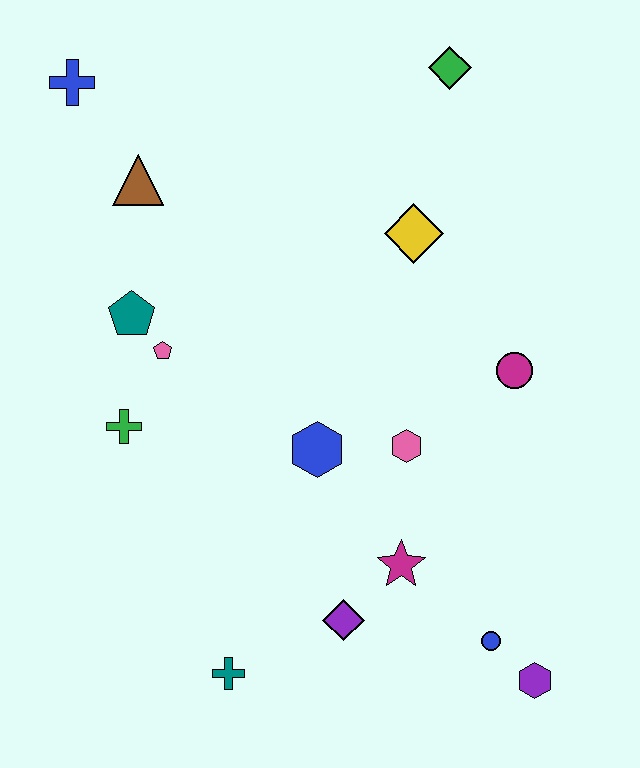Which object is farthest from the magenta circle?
The blue cross is farthest from the magenta circle.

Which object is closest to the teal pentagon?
The pink pentagon is closest to the teal pentagon.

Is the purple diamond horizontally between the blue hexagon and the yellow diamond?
Yes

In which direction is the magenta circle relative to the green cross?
The magenta circle is to the right of the green cross.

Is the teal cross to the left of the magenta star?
Yes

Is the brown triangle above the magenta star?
Yes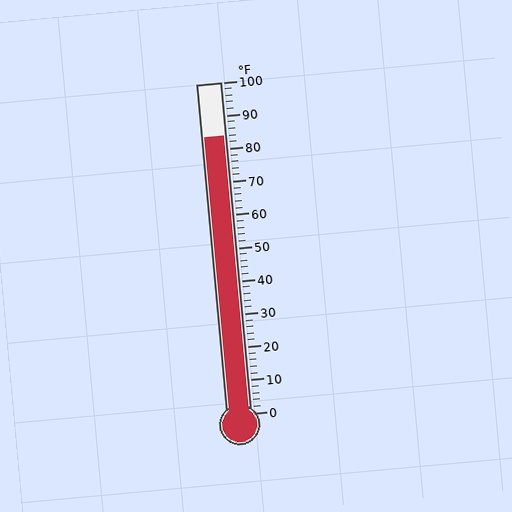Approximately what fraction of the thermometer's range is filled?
The thermometer is filled to approximately 85% of its range.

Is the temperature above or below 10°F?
The temperature is above 10°F.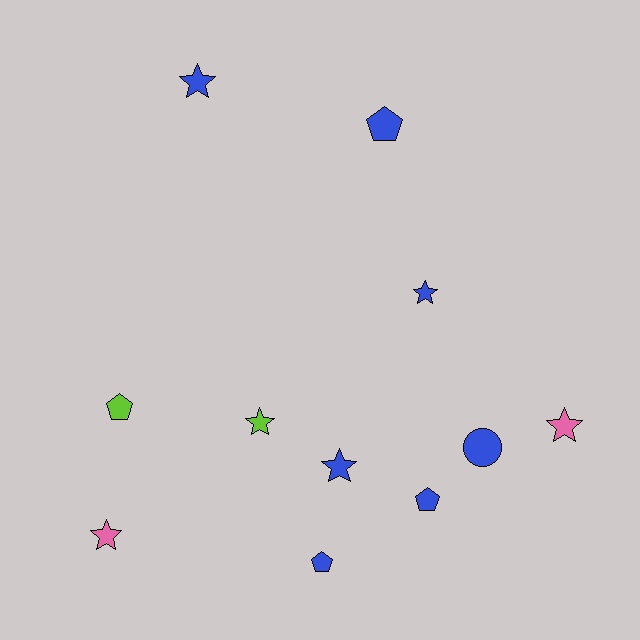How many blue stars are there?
There are 3 blue stars.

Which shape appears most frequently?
Star, with 6 objects.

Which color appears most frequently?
Blue, with 7 objects.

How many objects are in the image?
There are 11 objects.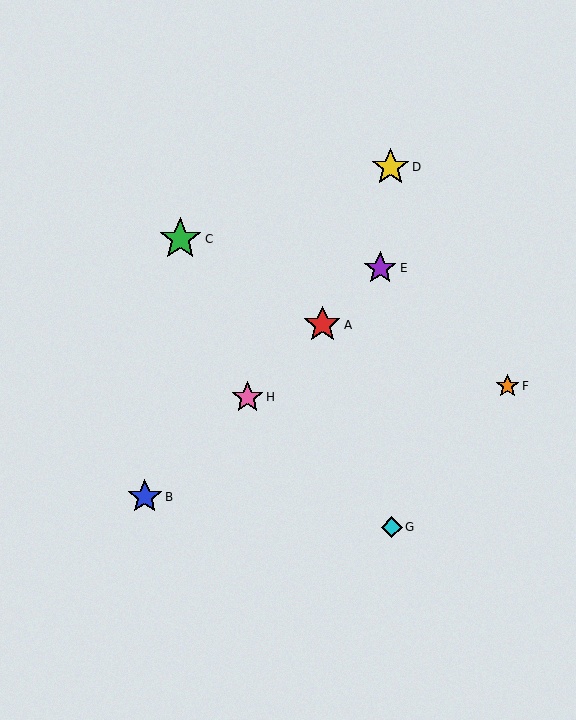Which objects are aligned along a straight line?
Objects A, B, E, H are aligned along a straight line.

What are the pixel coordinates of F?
Object F is at (507, 386).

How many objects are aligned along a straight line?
4 objects (A, B, E, H) are aligned along a straight line.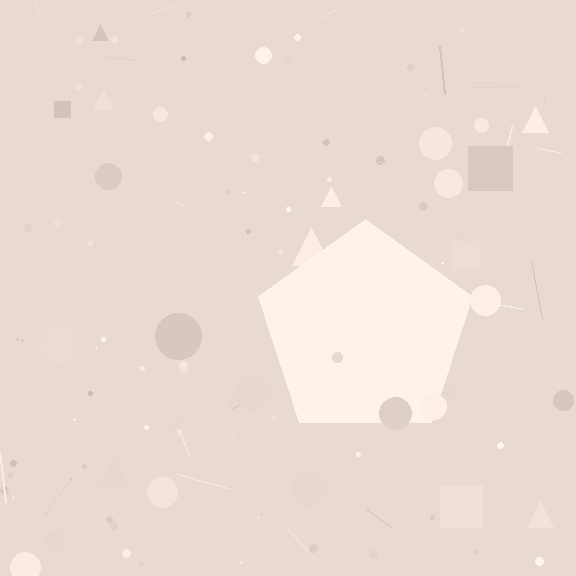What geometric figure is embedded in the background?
A pentagon is embedded in the background.